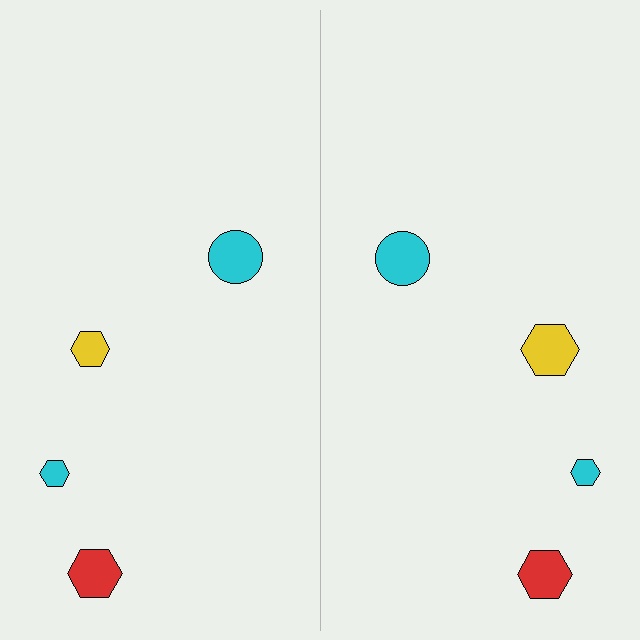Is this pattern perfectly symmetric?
No, the pattern is not perfectly symmetric. The yellow hexagon on the right side has a different size than its mirror counterpart.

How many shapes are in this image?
There are 8 shapes in this image.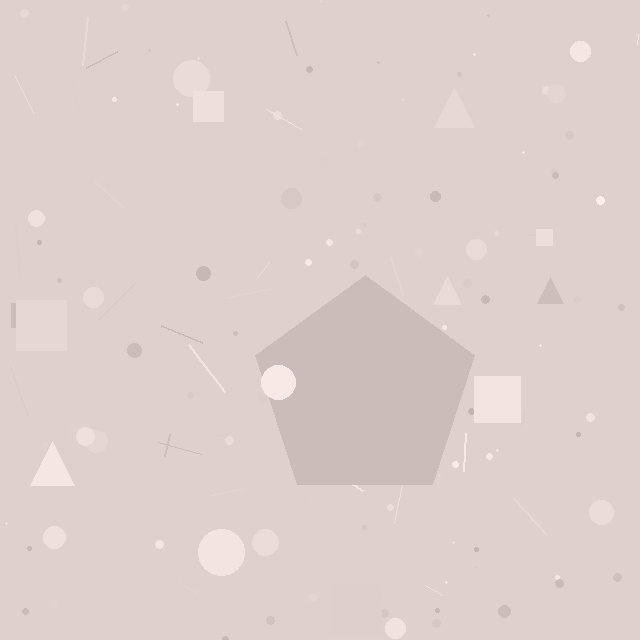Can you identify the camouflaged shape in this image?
The camouflaged shape is a pentagon.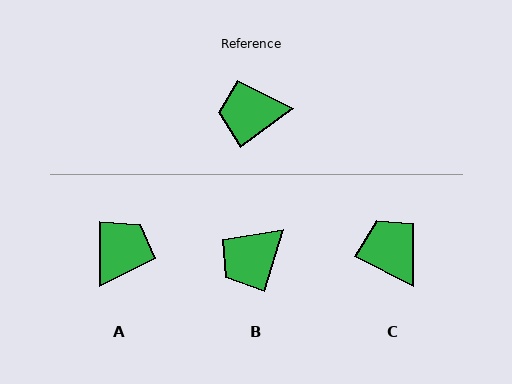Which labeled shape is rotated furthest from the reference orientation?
A, about 126 degrees away.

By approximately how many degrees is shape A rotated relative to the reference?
Approximately 126 degrees clockwise.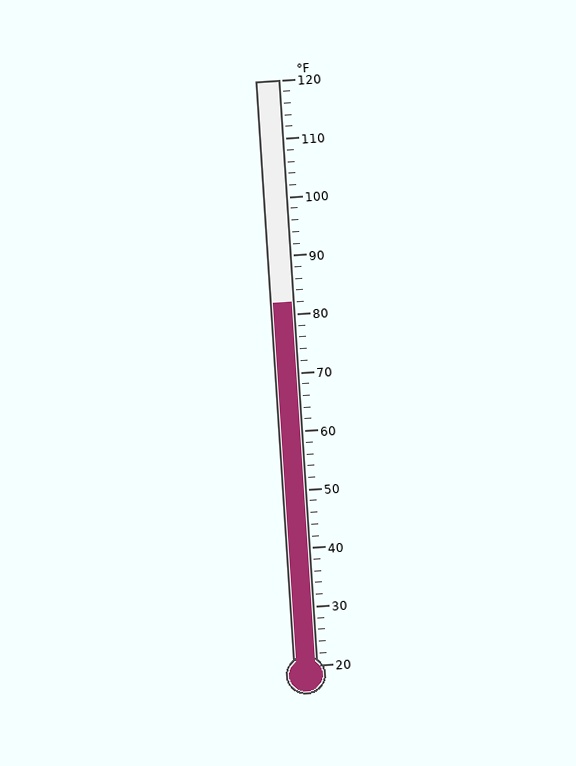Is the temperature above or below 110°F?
The temperature is below 110°F.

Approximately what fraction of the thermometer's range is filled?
The thermometer is filled to approximately 60% of its range.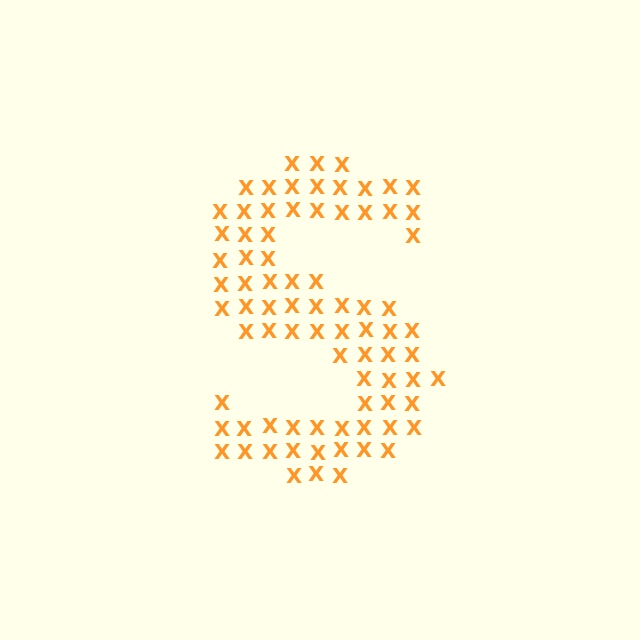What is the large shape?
The large shape is the letter S.